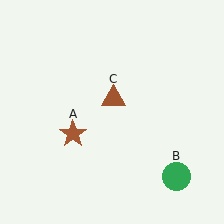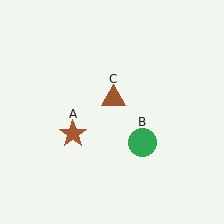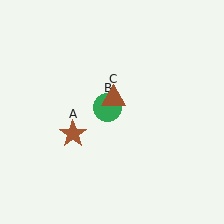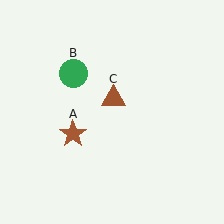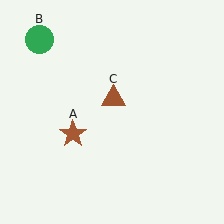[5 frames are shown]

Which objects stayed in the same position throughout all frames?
Brown star (object A) and brown triangle (object C) remained stationary.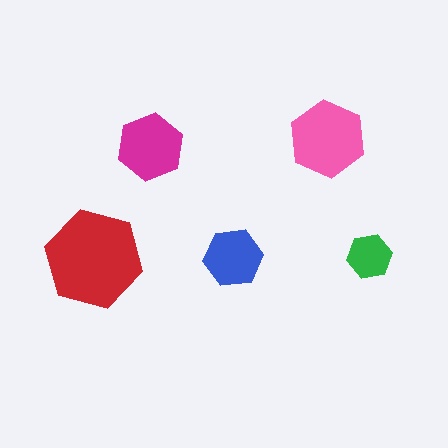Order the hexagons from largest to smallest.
the red one, the pink one, the magenta one, the blue one, the green one.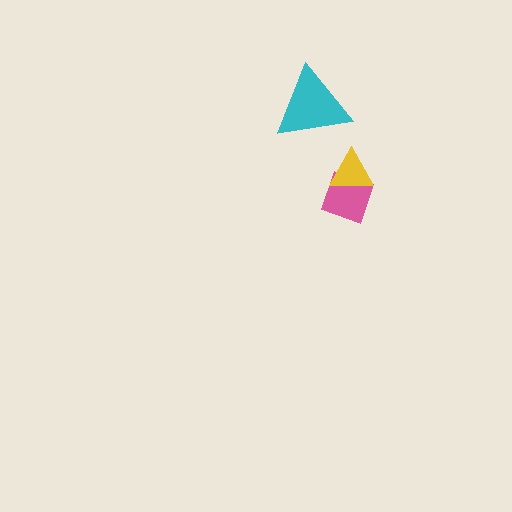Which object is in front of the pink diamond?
The yellow triangle is in front of the pink diamond.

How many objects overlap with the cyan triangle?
0 objects overlap with the cyan triangle.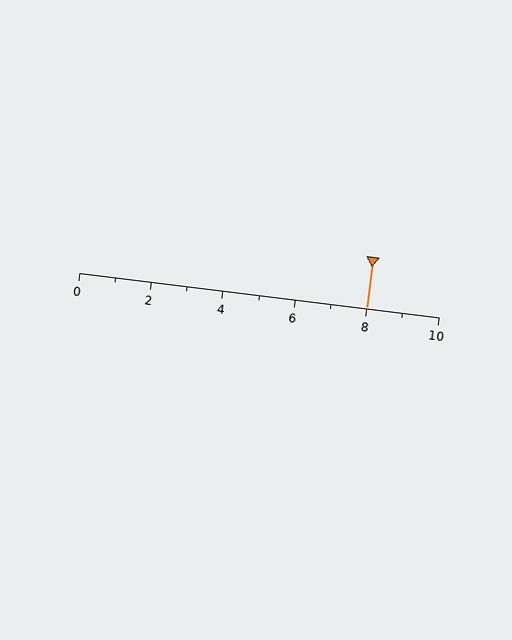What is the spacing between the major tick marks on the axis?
The major ticks are spaced 2 apart.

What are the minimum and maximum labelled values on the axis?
The axis runs from 0 to 10.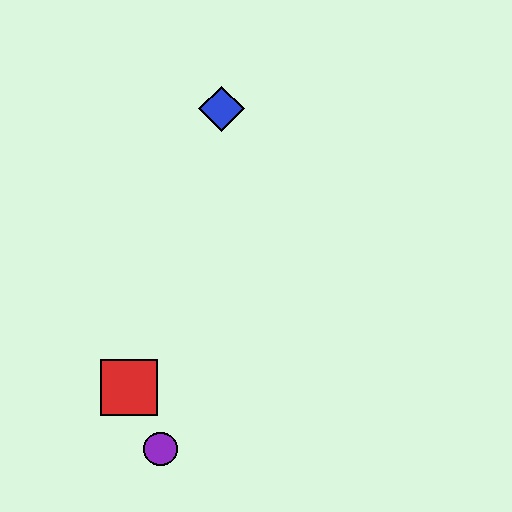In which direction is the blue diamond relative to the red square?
The blue diamond is above the red square.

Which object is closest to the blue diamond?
The red square is closest to the blue diamond.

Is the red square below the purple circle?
No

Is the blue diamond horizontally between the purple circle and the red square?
No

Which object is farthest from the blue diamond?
The purple circle is farthest from the blue diamond.